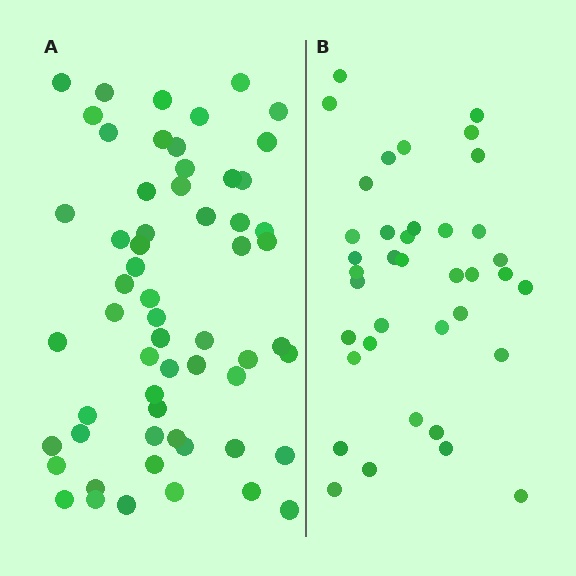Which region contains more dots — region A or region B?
Region A (the left region) has more dots.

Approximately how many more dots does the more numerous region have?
Region A has approximately 20 more dots than region B.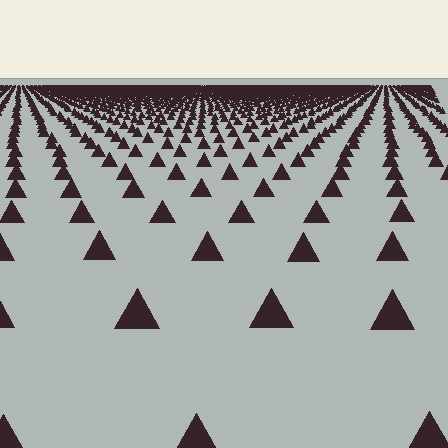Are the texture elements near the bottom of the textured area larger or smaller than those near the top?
Larger. Near the bottom, elements are closer to the viewer and appear at a bigger on-screen size.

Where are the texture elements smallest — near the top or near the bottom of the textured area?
Near the top.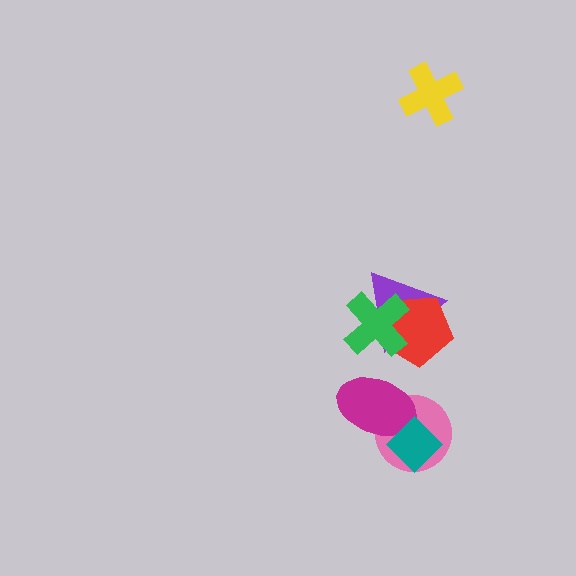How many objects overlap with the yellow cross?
0 objects overlap with the yellow cross.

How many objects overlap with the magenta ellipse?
2 objects overlap with the magenta ellipse.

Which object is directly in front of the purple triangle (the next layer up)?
The red pentagon is directly in front of the purple triangle.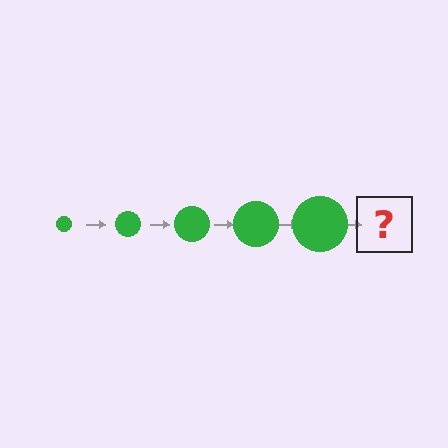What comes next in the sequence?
The next element should be a green circle, larger than the previous one.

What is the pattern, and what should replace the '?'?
The pattern is that the circle gets progressively larger each step. The '?' should be a green circle, larger than the previous one.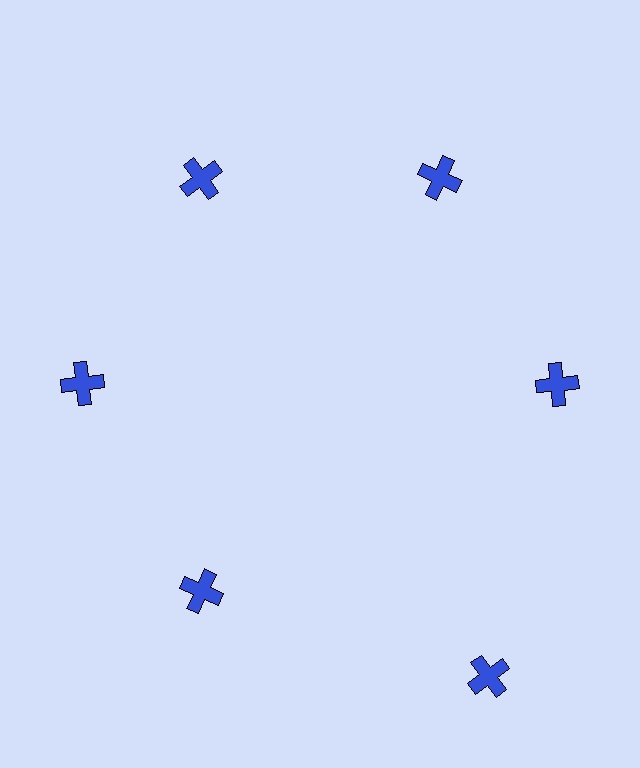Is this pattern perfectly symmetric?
No. The 6 blue crosses are arranged in a ring, but one element near the 5 o'clock position is pushed outward from the center, breaking the 6-fold rotational symmetry.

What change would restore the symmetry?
The symmetry would be restored by moving it inward, back onto the ring so that all 6 crosses sit at equal angles and equal distance from the center.